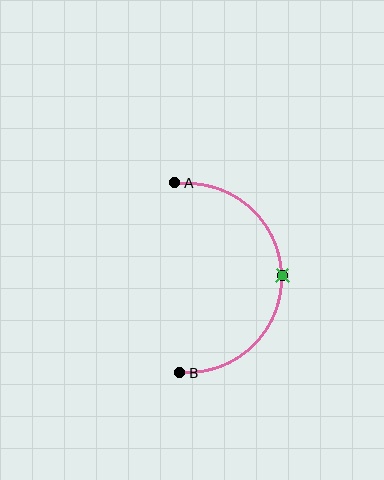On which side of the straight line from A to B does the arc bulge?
The arc bulges to the right of the straight line connecting A and B.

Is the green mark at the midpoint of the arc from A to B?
Yes. The green mark lies on the arc at equal arc-length from both A and B — it is the arc midpoint.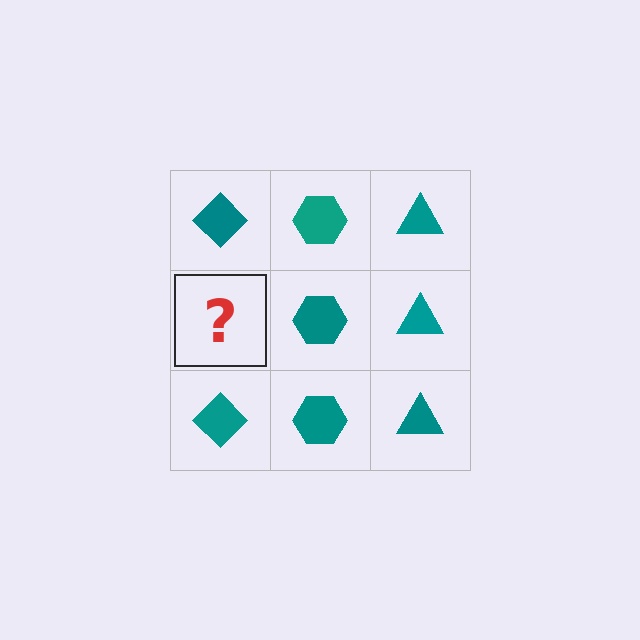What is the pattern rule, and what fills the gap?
The rule is that each column has a consistent shape. The gap should be filled with a teal diamond.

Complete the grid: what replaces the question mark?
The question mark should be replaced with a teal diamond.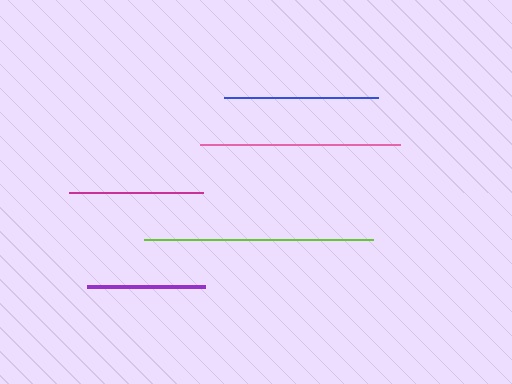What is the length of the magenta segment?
The magenta segment is approximately 134 pixels long.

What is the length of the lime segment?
The lime segment is approximately 229 pixels long.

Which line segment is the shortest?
The purple line is the shortest at approximately 118 pixels.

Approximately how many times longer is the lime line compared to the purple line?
The lime line is approximately 1.9 times the length of the purple line.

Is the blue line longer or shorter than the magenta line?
The blue line is longer than the magenta line.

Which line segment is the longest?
The lime line is the longest at approximately 229 pixels.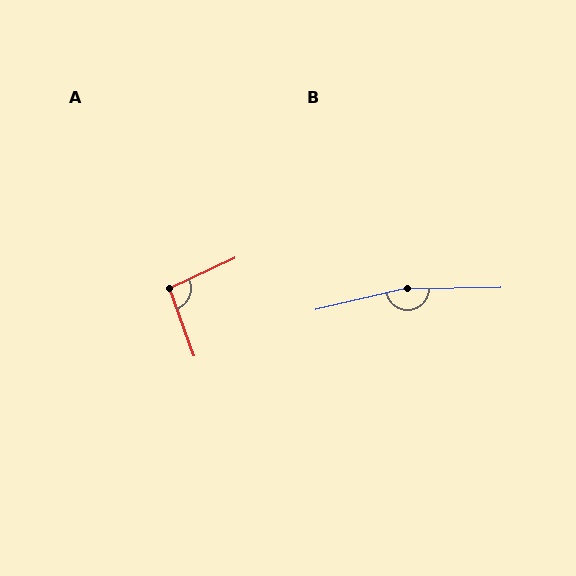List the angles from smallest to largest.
A (95°), B (167°).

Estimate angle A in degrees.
Approximately 95 degrees.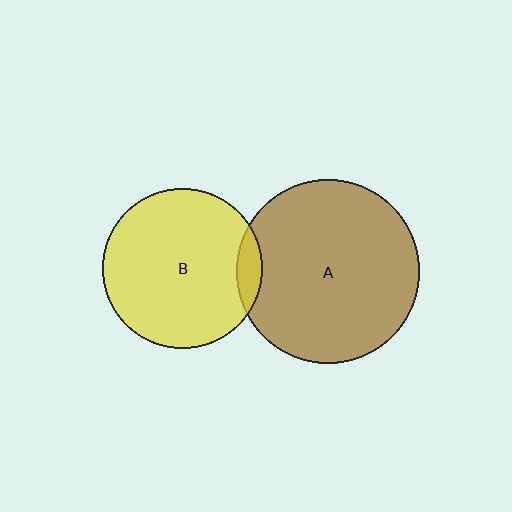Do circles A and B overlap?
Yes.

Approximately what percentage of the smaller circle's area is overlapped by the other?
Approximately 10%.